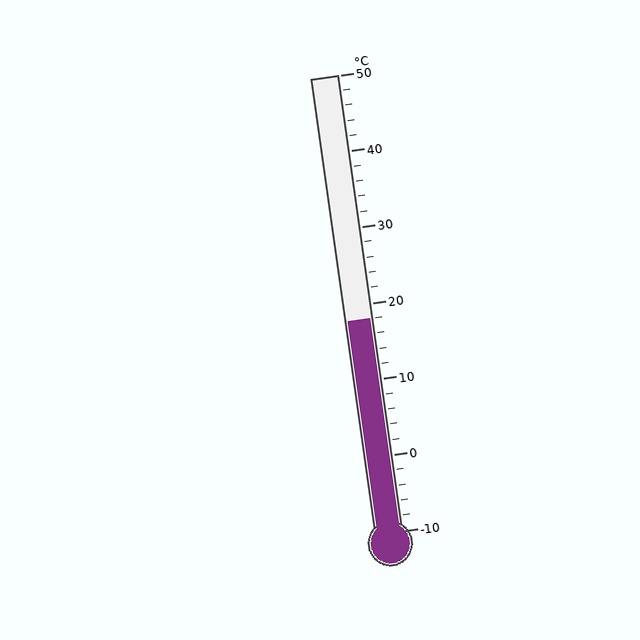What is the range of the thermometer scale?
The thermometer scale ranges from -10°C to 50°C.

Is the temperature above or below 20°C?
The temperature is below 20°C.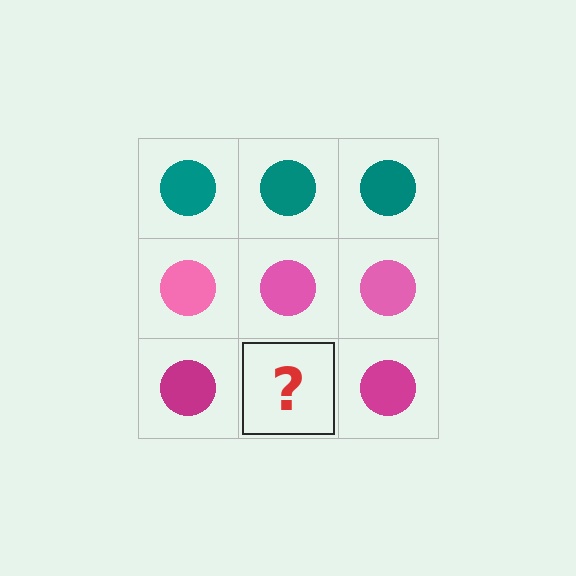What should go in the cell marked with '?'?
The missing cell should contain a magenta circle.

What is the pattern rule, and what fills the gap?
The rule is that each row has a consistent color. The gap should be filled with a magenta circle.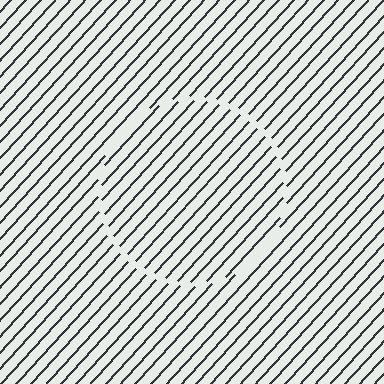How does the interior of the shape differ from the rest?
The interior of the shape contains the same grating, shifted by half a period — the contour is defined by the phase discontinuity where line-ends from the inner and outer gratings abut.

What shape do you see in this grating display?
An illusory circle. The interior of the shape contains the same grating, shifted by half a period — the contour is defined by the phase discontinuity where line-ends from the inner and outer gratings abut.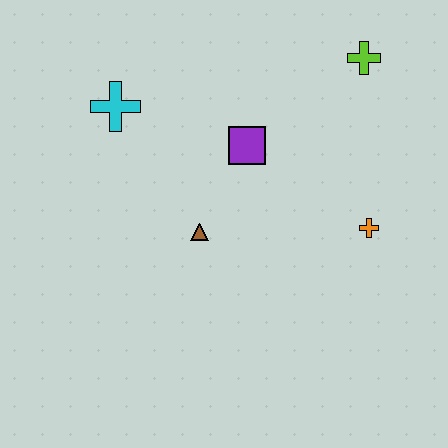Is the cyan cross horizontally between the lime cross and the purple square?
No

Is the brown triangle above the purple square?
No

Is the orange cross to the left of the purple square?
No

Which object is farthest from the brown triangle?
The lime cross is farthest from the brown triangle.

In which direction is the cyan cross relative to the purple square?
The cyan cross is to the left of the purple square.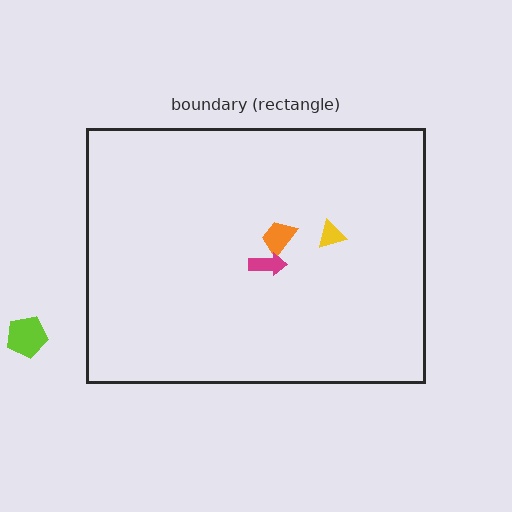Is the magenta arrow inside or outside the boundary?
Inside.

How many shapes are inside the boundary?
3 inside, 1 outside.